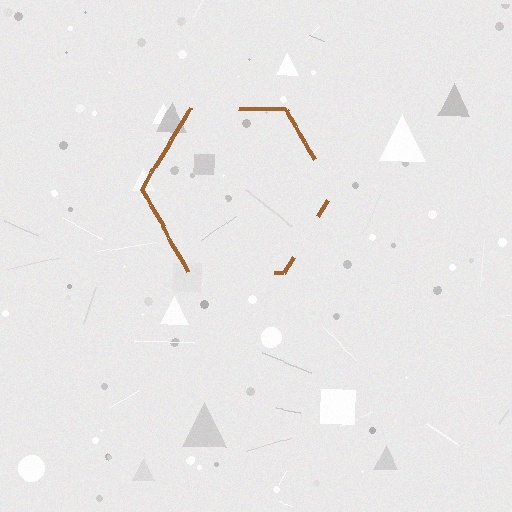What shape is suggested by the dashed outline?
The dashed outline suggests a hexagon.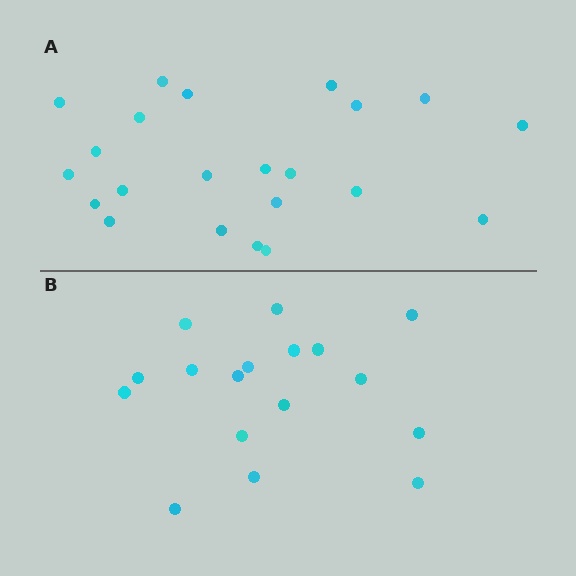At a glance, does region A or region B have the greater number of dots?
Region A (the top region) has more dots.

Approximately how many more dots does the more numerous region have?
Region A has about 5 more dots than region B.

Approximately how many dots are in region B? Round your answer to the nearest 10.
About 20 dots. (The exact count is 17, which rounds to 20.)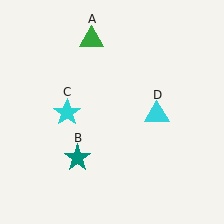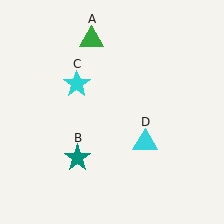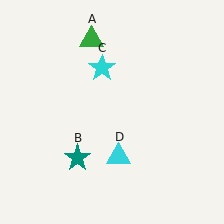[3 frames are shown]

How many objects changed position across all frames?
2 objects changed position: cyan star (object C), cyan triangle (object D).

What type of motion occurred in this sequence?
The cyan star (object C), cyan triangle (object D) rotated clockwise around the center of the scene.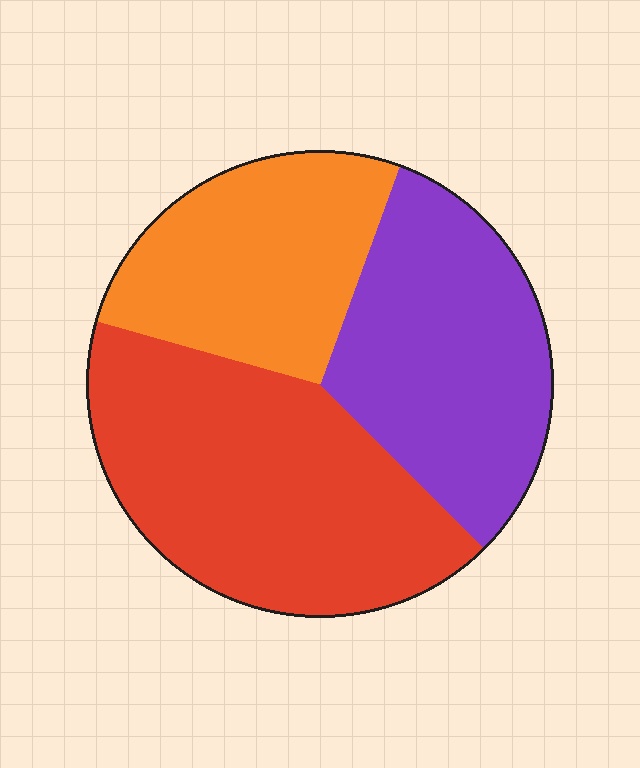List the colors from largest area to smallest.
From largest to smallest: red, purple, orange.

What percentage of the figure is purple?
Purple takes up between a quarter and a half of the figure.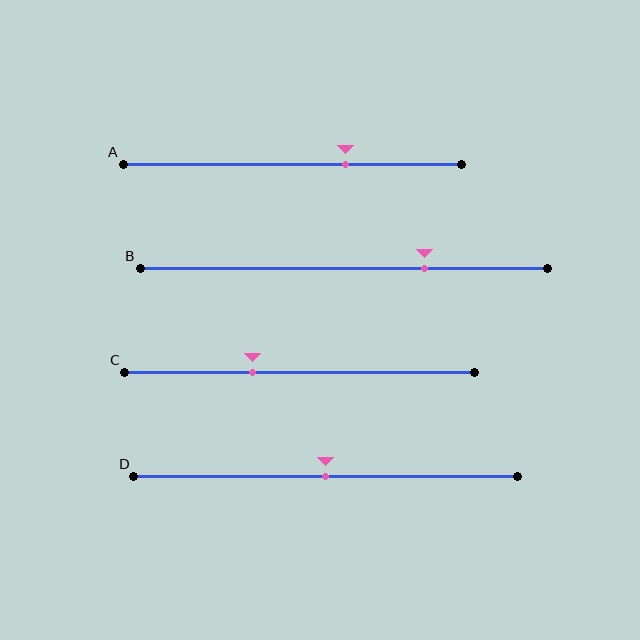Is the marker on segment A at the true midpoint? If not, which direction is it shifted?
No, the marker on segment A is shifted to the right by about 16% of the segment length.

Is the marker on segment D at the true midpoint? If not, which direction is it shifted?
Yes, the marker on segment D is at the true midpoint.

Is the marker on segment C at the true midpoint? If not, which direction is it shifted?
No, the marker on segment C is shifted to the left by about 14% of the segment length.